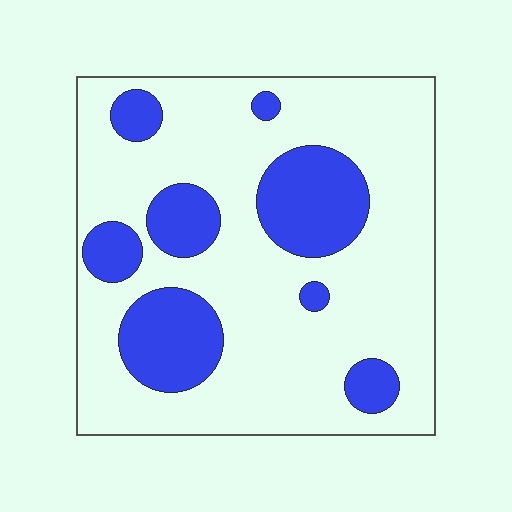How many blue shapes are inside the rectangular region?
8.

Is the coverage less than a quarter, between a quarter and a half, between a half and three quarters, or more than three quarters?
Less than a quarter.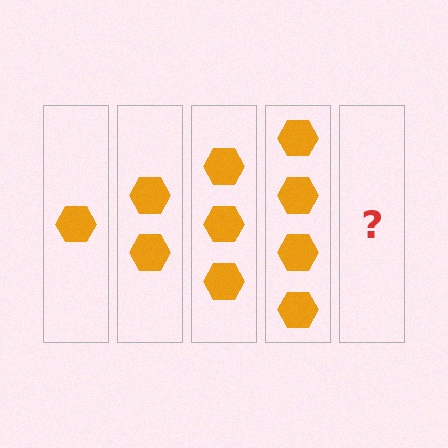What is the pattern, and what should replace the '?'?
The pattern is that each step adds one more hexagon. The '?' should be 5 hexagons.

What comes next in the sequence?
The next element should be 5 hexagons.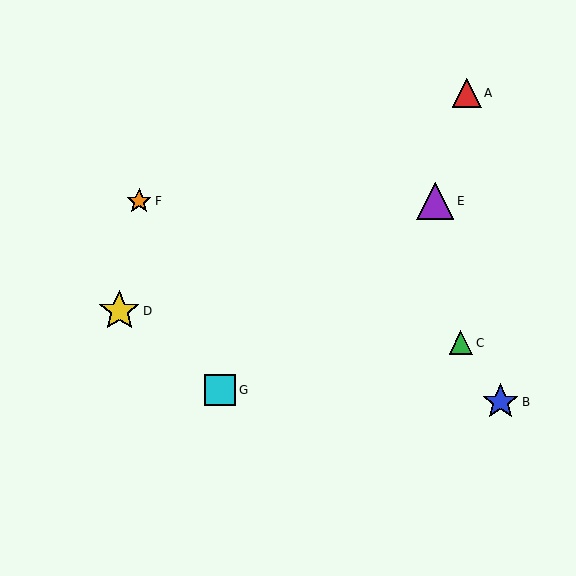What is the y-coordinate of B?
Object B is at y≈402.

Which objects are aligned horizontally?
Objects E, F are aligned horizontally.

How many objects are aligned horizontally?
2 objects (E, F) are aligned horizontally.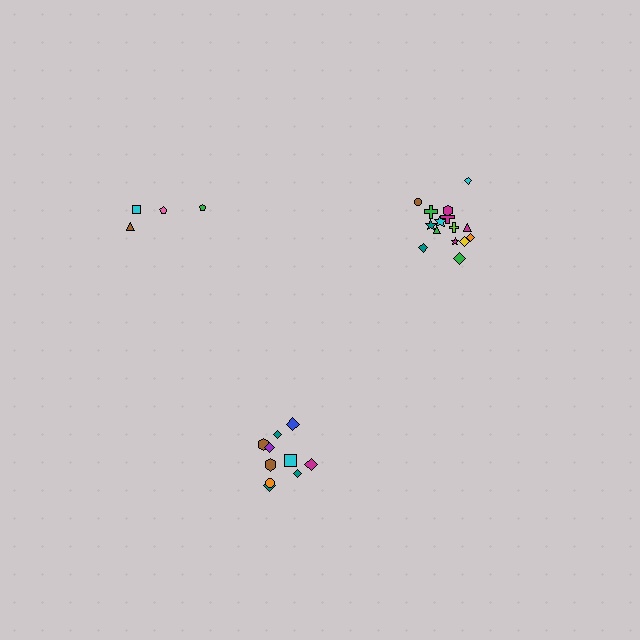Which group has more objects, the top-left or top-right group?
The top-right group.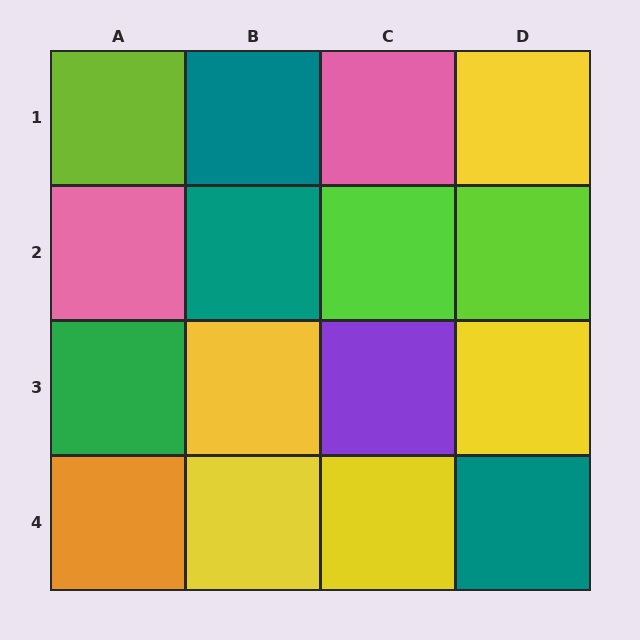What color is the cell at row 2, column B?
Teal.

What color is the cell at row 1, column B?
Teal.